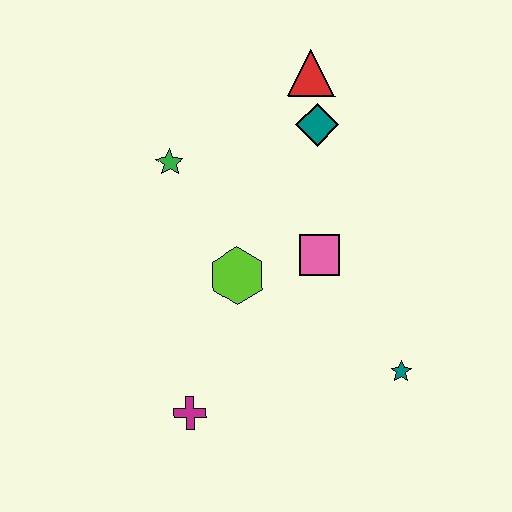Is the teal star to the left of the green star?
No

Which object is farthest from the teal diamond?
The magenta cross is farthest from the teal diamond.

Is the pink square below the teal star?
No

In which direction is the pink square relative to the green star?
The pink square is to the right of the green star.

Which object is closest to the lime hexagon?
The pink square is closest to the lime hexagon.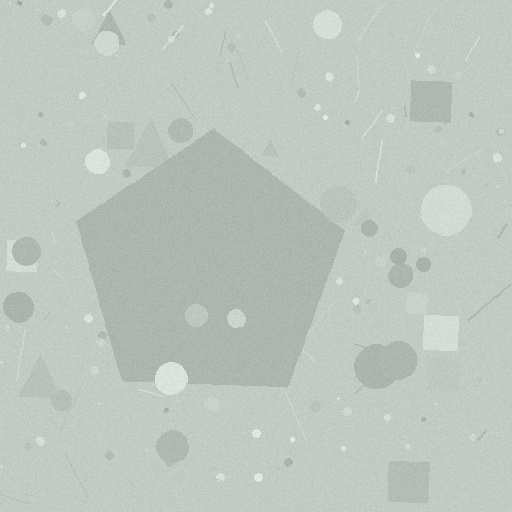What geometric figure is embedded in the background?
A pentagon is embedded in the background.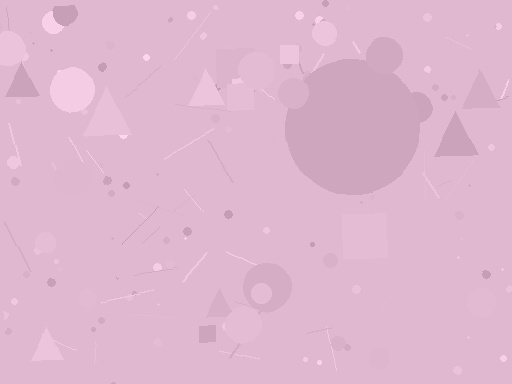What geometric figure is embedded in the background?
A circle is embedded in the background.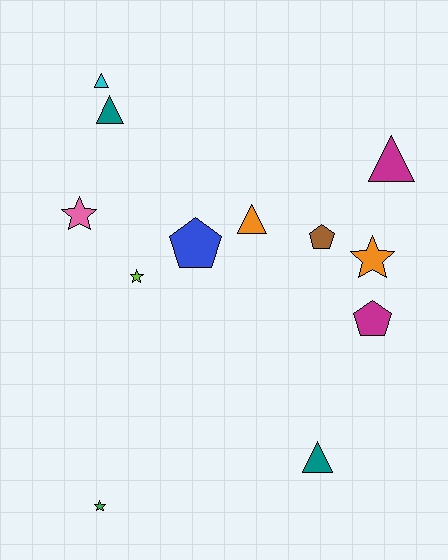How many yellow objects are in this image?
There are no yellow objects.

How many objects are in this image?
There are 12 objects.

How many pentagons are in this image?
There are 3 pentagons.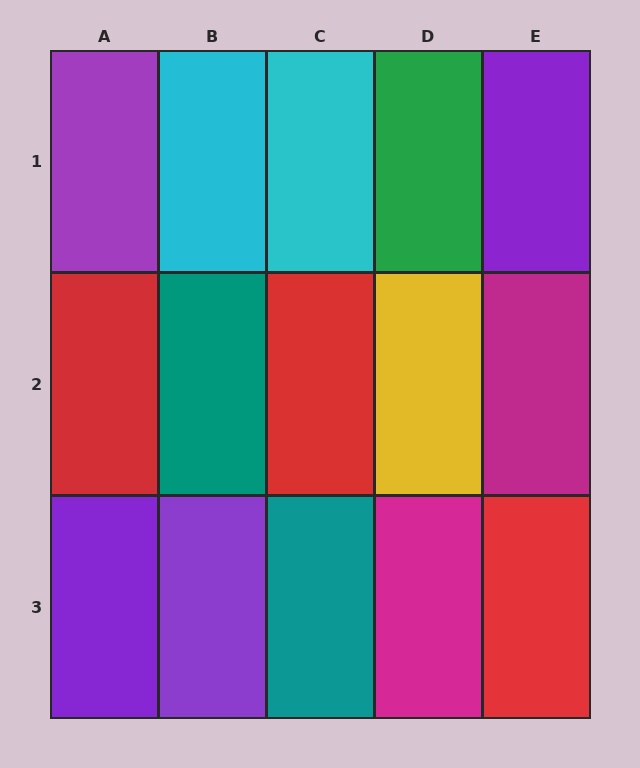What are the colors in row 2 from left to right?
Red, teal, red, yellow, magenta.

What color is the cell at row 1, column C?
Cyan.